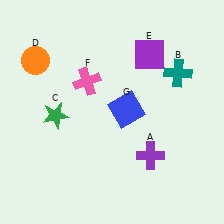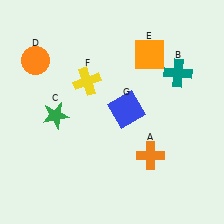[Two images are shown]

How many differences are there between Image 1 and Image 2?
There are 3 differences between the two images.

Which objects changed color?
A changed from purple to orange. E changed from purple to orange. F changed from pink to yellow.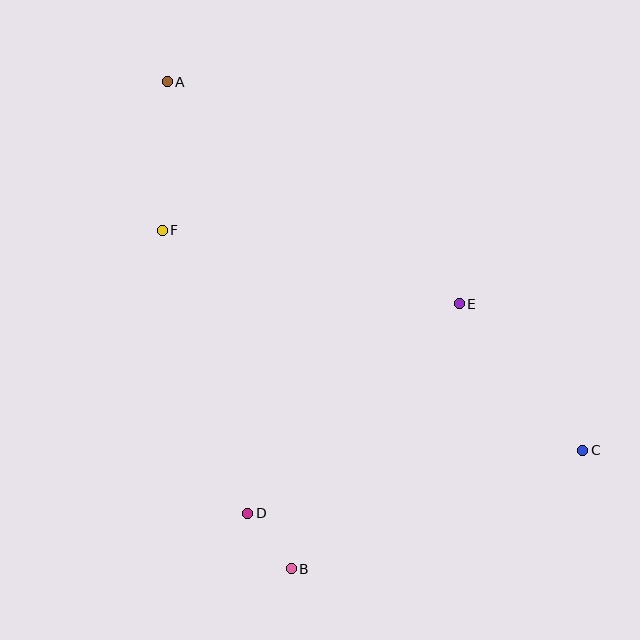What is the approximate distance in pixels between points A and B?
The distance between A and B is approximately 502 pixels.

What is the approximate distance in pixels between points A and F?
The distance between A and F is approximately 149 pixels.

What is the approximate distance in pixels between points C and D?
The distance between C and D is approximately 341 pixels.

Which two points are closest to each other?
Points B and D are closest to each other.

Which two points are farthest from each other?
Points A and C are farthest from each other.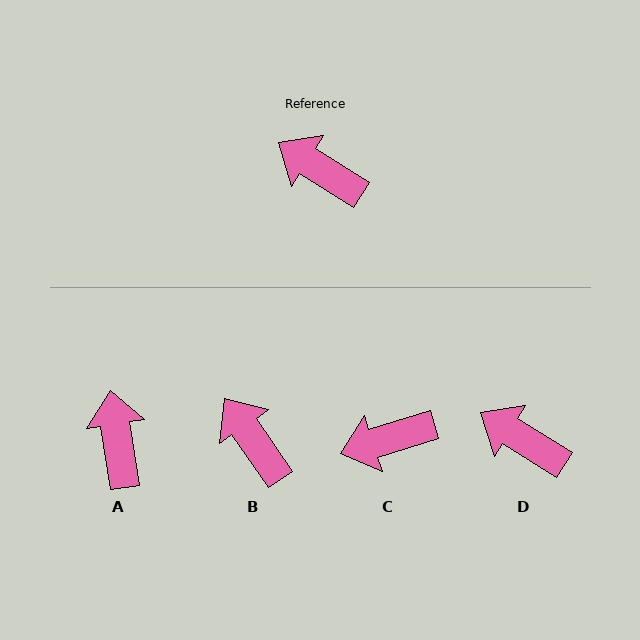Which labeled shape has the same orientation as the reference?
D.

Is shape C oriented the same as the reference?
No, it is off by about 49 degrees.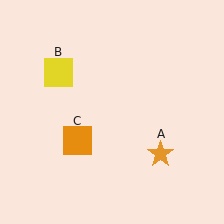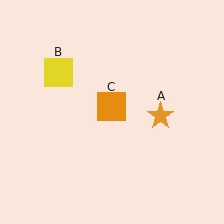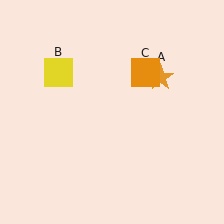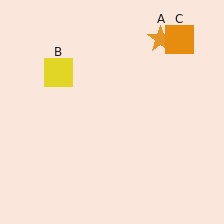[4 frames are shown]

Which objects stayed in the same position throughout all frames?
Yellow square (object B) remained stationary.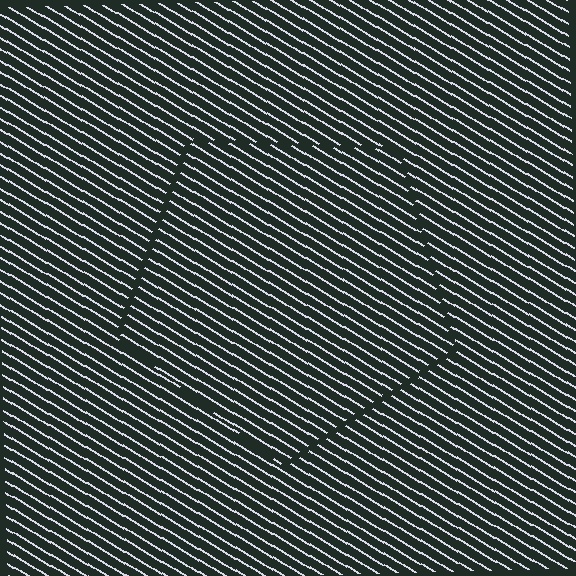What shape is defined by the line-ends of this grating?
An illusory pentagon. The interior of the shape contains the same grating, shifted by half a period — the contour is defined by the phase discontinuity where line-ends from the inner and outer gratings abut.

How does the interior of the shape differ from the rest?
The interior of the shape contains the same grating, shifted by half a period — the contour is defined by the phase discontinuity where line-ends from the inner and outer gratings abut.